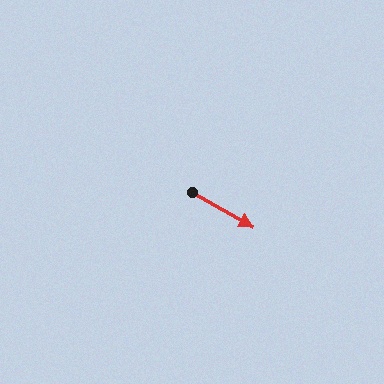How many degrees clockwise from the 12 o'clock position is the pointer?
Approximately 120 degrees.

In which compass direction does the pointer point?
Southeast.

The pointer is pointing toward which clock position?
Roughly 4 o'clock.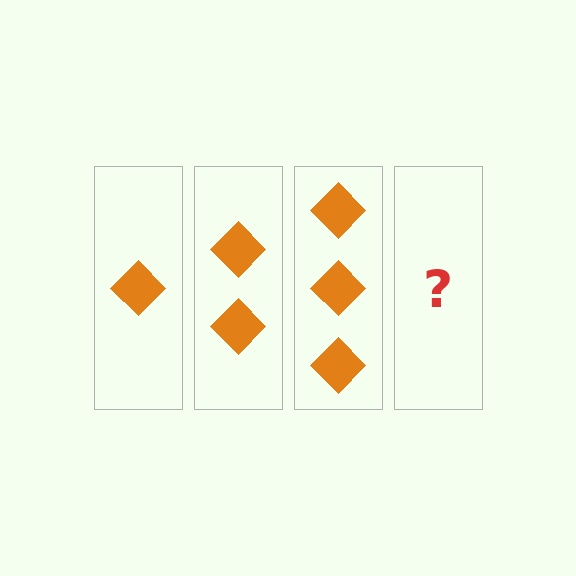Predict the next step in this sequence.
The next step is 4 diamonds.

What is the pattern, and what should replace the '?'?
The pattern is that each step adds one more diamond. The '?' should be 4 diamonds.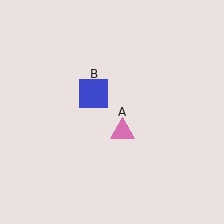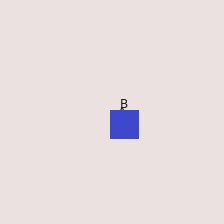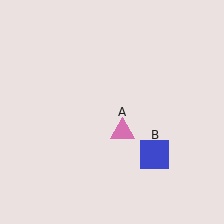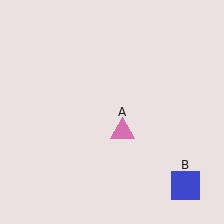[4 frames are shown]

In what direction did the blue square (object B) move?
The blue square (object B) moved down and to the right.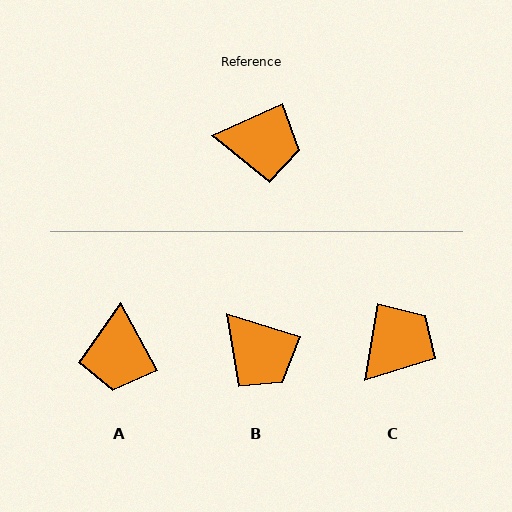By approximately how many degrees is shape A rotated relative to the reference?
Approximately 86 degrees clockwise.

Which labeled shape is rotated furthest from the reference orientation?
A, about 86 degrees away.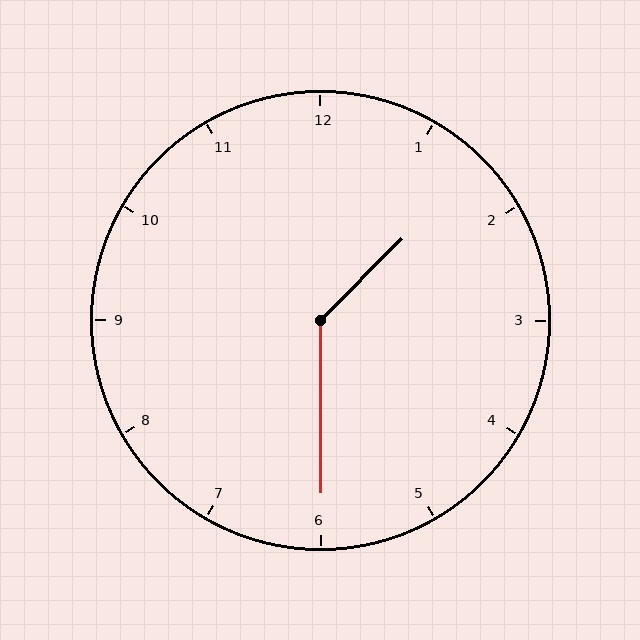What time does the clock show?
1:30.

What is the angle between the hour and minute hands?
Approximately 135 degrees.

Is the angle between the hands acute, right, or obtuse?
It is obtuse.